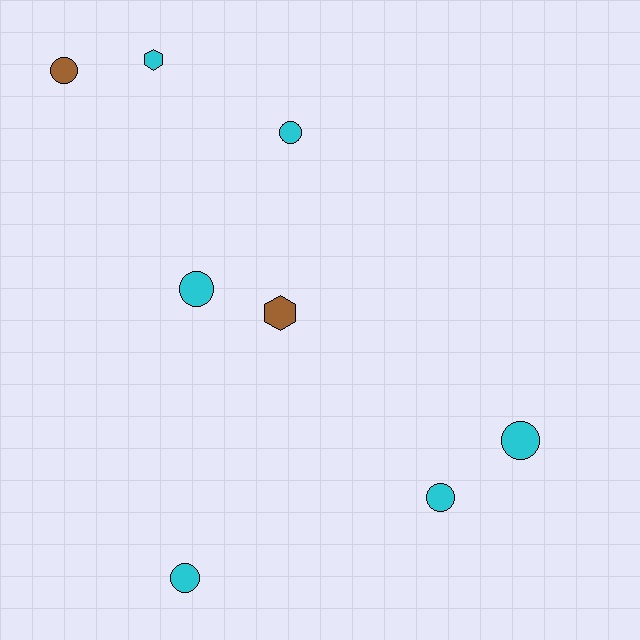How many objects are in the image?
There are 8 objects.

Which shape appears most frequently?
Circle, with 6 objects.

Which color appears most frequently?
Cyan, with 6 objects.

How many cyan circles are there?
There are 5 cyan circles.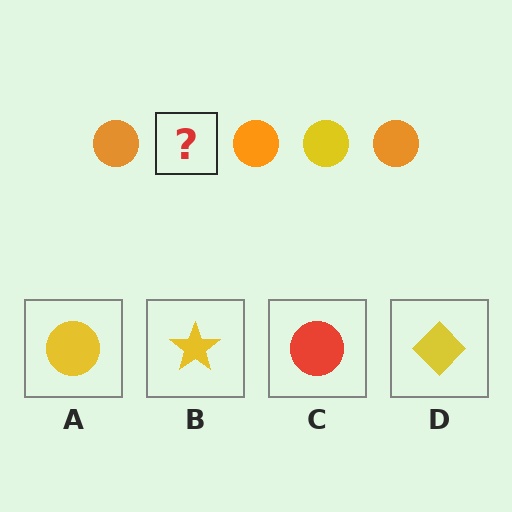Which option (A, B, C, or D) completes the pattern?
A.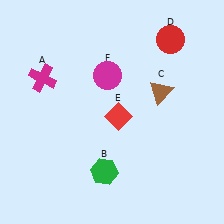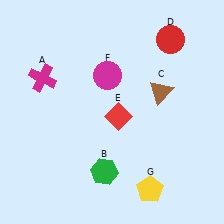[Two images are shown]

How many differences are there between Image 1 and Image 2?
There is 1 difference between the two images.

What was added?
A yellow pentagon (G) was added in Image 2.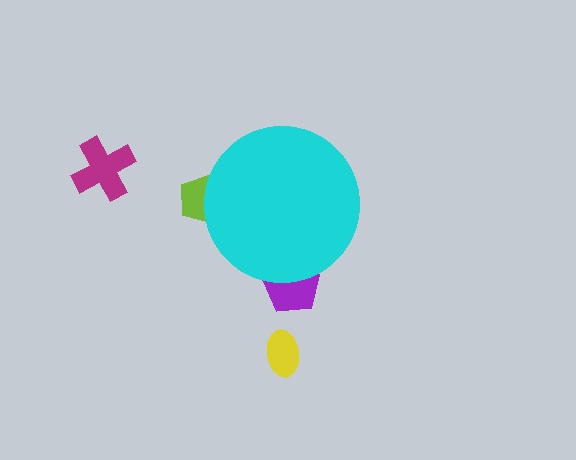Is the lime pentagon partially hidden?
Yes, the lime pentagon is partially hidden behind the cyan circle.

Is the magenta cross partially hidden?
No, the magenta cross is fully visible.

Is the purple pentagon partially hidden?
Yes, the purple pentagon is partially hidden behind the cyan circle.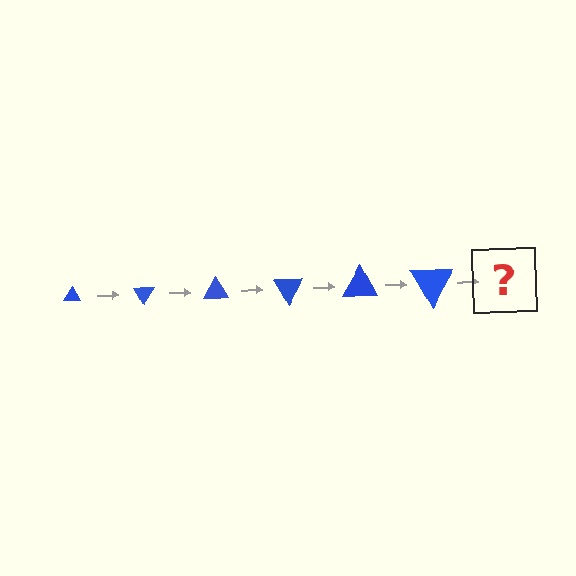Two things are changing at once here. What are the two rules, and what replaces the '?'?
The two rules are that the triangle grows larger each step and it rotates 60 degrees each step. The '?' should be a triangle, larger than the previous one and rotated 360 degrees from the start.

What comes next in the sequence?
The next element should be a triangle, larger than the previous one and rotated 360 degrees from the start.